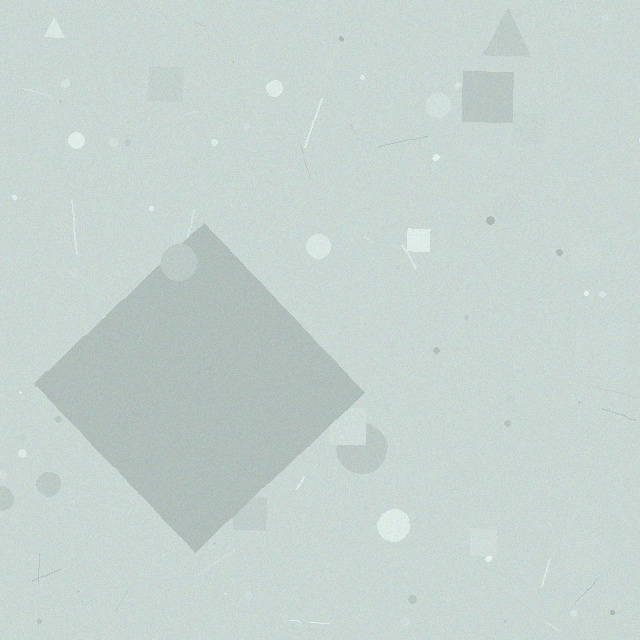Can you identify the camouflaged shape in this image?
The camouflaged shape is a diamond.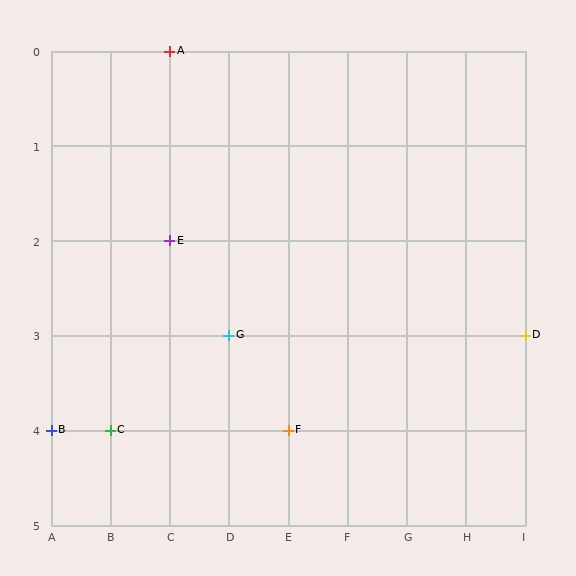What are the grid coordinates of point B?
Point B is at grid coordinates (A, 4).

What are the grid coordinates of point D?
Point D is at grid coordinates (I, 3).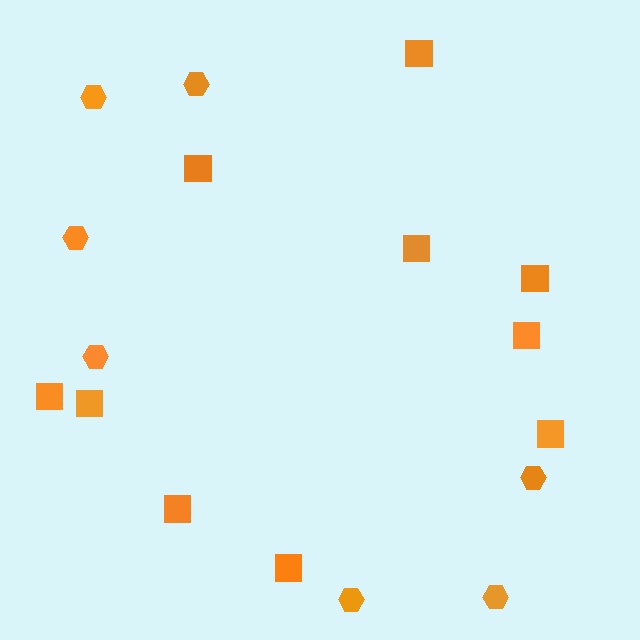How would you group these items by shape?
There are 2 groups: one group of hexagons (7) and one group of squares (10).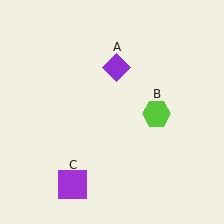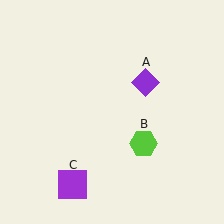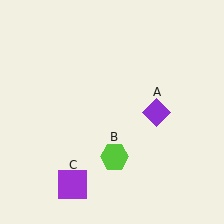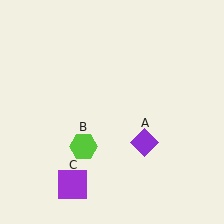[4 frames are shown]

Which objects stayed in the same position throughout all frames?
Purple square (object C) remained stationary.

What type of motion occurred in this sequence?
The purple diamond (object A), lime hexagon (object B) rotated clockwise around the center of the scene.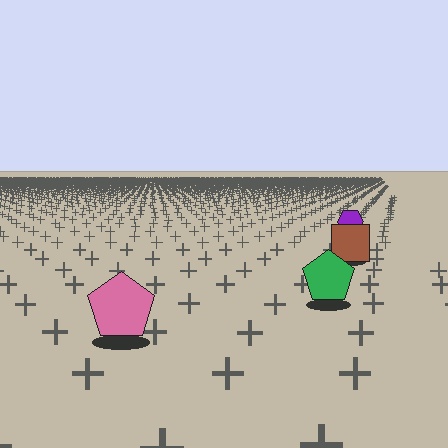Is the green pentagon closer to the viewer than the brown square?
Yes. The green pentagon is closer — you can tell from the texture gradient: the ground texture is coarser near it.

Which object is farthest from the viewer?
The purple hexagon is farthest from the viewer. It appears smaller and the ground texture around it is denser.